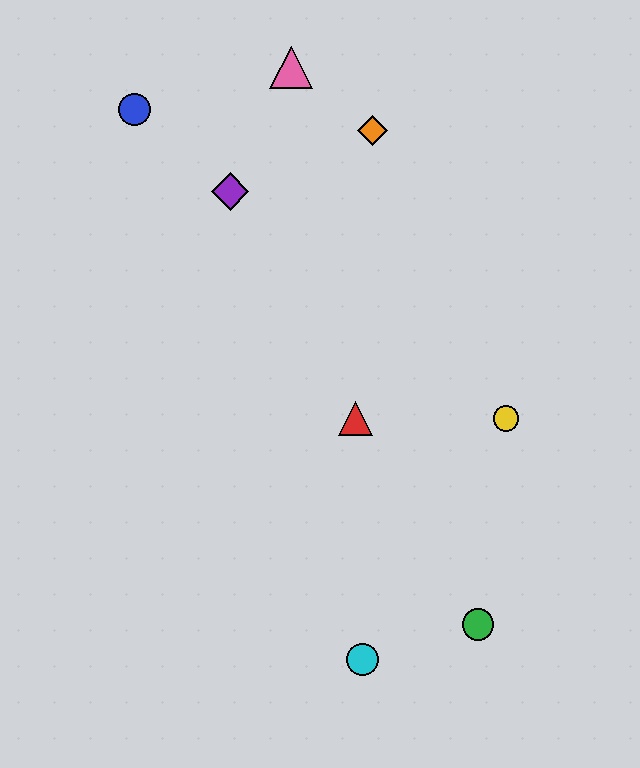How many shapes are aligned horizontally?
2 shapes (the red triangle, the yellow circle) are aligned horizontally.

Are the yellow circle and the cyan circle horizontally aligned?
No, the yellow circle is at y≈418 and the cyan circle is at y≈659.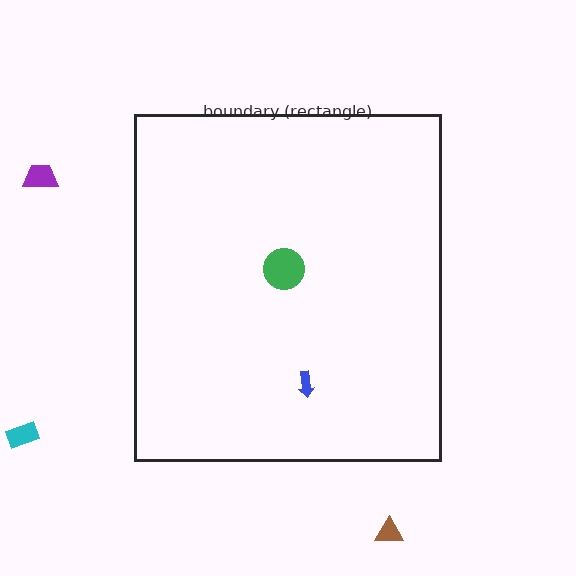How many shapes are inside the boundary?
2 inside, 3 outside.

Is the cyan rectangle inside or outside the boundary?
Outside.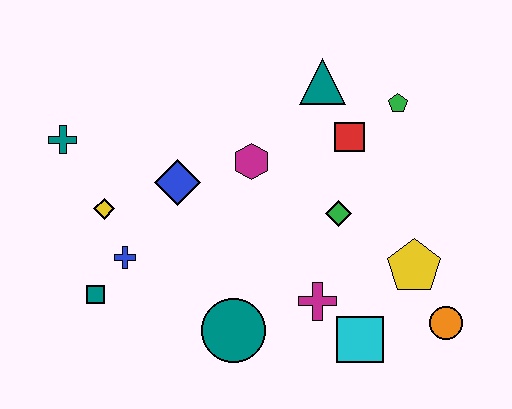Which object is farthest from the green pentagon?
The teal square is farthest from the green pentagon.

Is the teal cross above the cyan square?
Yes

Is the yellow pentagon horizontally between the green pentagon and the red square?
No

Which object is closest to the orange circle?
The yellow pentagon is closest to the orange circle.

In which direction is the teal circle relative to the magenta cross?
The teal circle is to the left of the magenta cross.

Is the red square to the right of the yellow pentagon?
No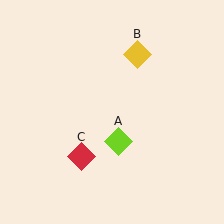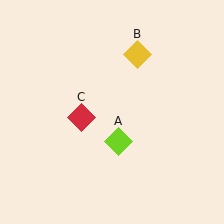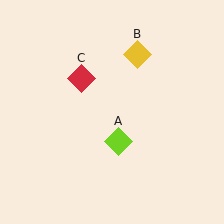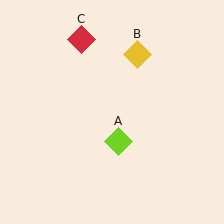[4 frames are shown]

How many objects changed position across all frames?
1 object changed position: red diamond (object C).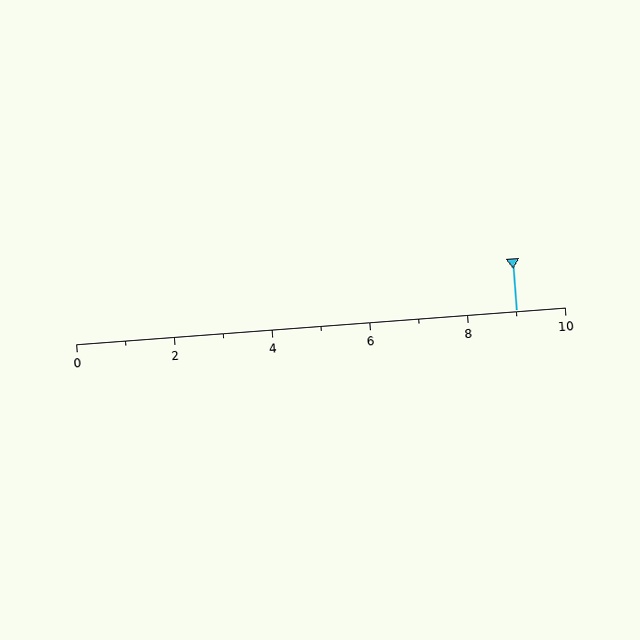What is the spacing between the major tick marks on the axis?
The major ticks are spaced 2 apart.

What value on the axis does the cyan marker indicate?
The marker indicates approximately 9.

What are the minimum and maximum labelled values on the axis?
The axis runs from 0 to 10.